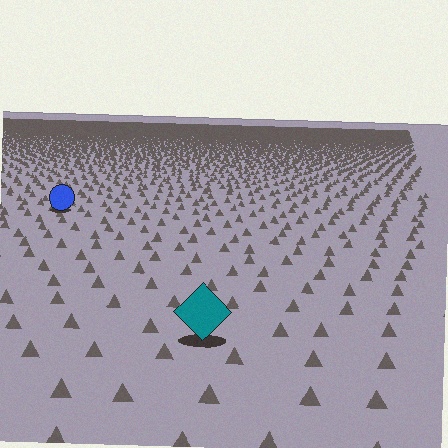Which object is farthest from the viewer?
The blue circle is farthest from the viewer. It appears smaller and the ground texture around it is denser.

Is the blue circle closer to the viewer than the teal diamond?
No. The teal diamond is closer — you can tell from the texture gradient: the ground texture is coarser near it.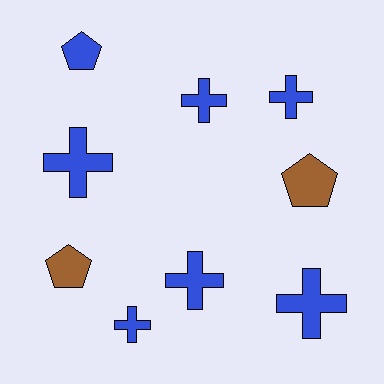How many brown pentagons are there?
There are 2 brown pentagons.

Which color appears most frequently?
Blue, with 7 objects.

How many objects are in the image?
There are 9 objects.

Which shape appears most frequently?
Cross, with 6 objects.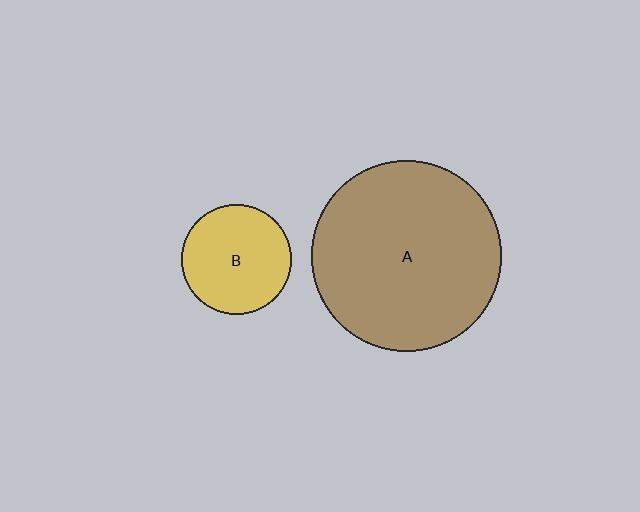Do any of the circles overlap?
No, none of the circles overlap.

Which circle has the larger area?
Circle A (brown).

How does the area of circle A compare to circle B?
Approximately 3.0 times.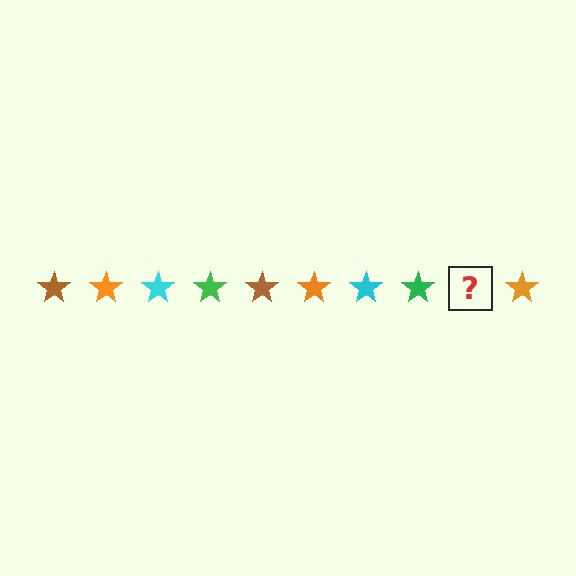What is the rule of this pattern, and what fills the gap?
The rule is that the pattern cycles through brown, orange, cyan, green stars. The gap should be filled with a brown star.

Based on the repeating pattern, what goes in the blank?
The blank should be a brown star.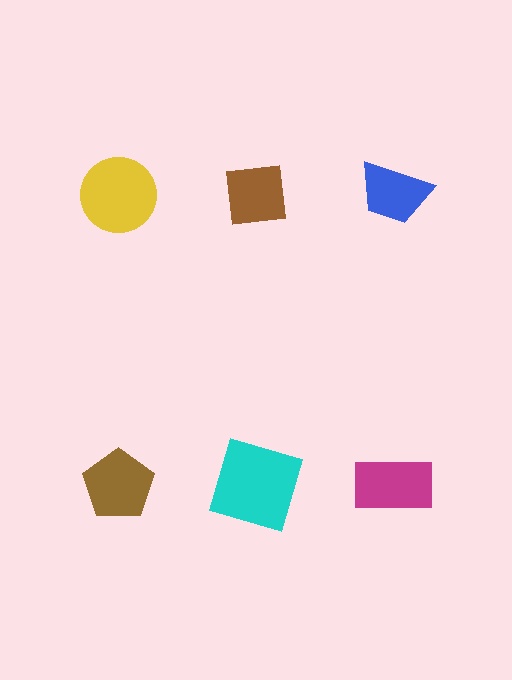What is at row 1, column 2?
A brown square.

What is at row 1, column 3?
A blue trapezoid.